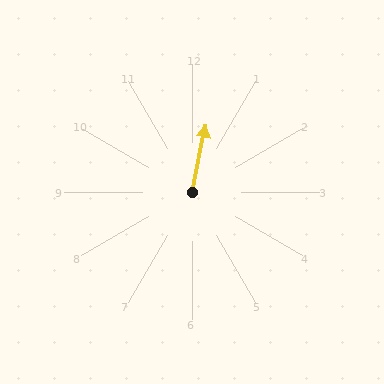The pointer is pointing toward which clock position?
Roughly 12 o'clock.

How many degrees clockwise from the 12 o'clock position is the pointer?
Approximately 12 degrees.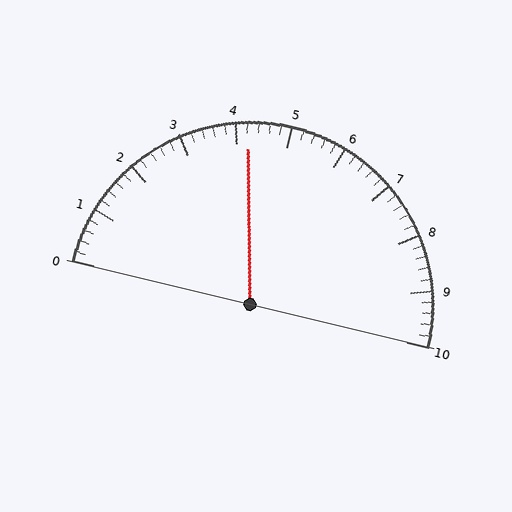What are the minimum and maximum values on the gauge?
The gauge ranges from 0 to 10.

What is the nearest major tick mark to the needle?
The nearest major tick mark is 4.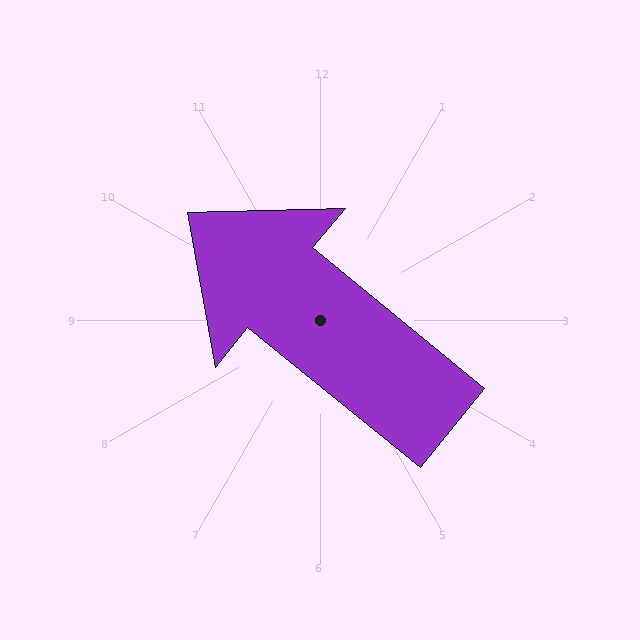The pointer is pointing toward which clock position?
Roughly 10 o'clock.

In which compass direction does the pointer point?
Northwest.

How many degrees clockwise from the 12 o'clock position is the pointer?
Approximately 309 degrees.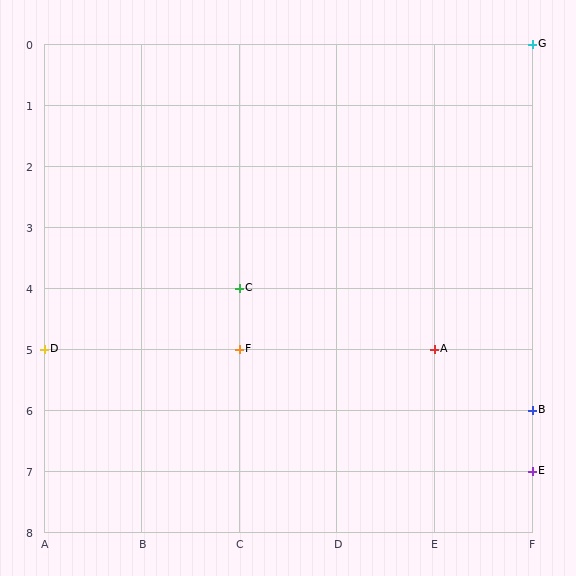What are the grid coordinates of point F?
Point F is at grid coordinates (C, 5).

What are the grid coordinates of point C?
Point C is at grid coordinates (C, 4).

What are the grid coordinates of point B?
Point B is at grid coordinates (F, 6).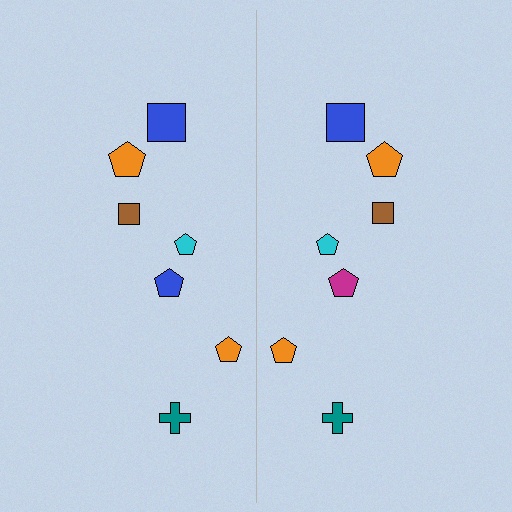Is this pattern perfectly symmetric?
No, the pattern is not perfectly symmetric. The magenta pentagon on the right side breaks the symmetry — its mirror counterpart is blue.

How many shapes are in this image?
There are 14 shapes in this image.